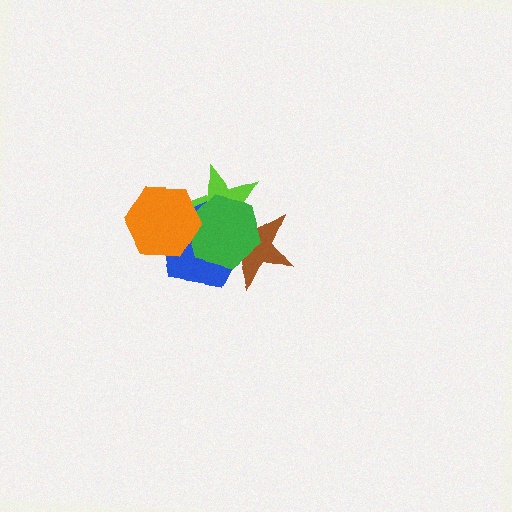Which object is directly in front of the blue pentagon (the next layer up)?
The brown star is directly in front of the blue pentagon.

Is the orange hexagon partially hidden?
No, no other shape covers it.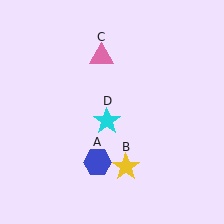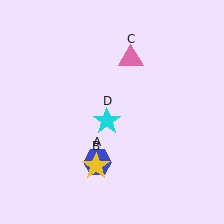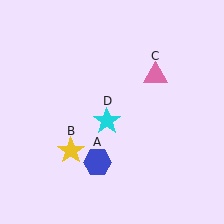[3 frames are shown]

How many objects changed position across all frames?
2 objects changed position: yellow star (object B), pink triangle (object C).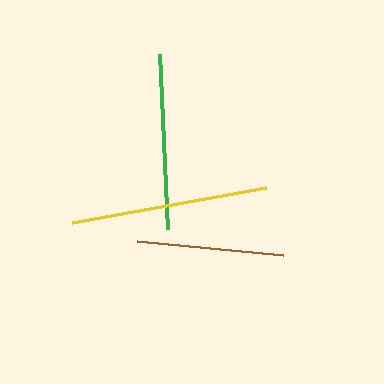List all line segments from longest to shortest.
From longest to shortest: yellow, green, brown.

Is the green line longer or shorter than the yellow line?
The yellow line is longer than the green line.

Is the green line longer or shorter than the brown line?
The green line is longer than the brown line.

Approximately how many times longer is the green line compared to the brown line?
The green line is approximately 1.2 times the length of the brown line.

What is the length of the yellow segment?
The yellow segment is approximately 197 pixels long.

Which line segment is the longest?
The yellow line is the longest at approximately 197 pixels.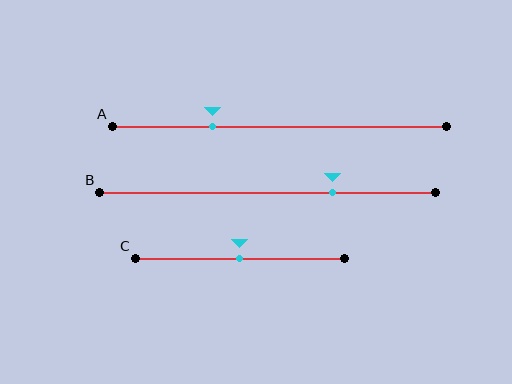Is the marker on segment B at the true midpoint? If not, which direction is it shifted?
No, the marker on segment B is shifted to the right by about 19% of the segment length.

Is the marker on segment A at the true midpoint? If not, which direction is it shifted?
No, the marker on segment A is shifted to the left by about 20% of the segment length.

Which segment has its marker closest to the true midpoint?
Segment C has its marker closest to the true midpoint.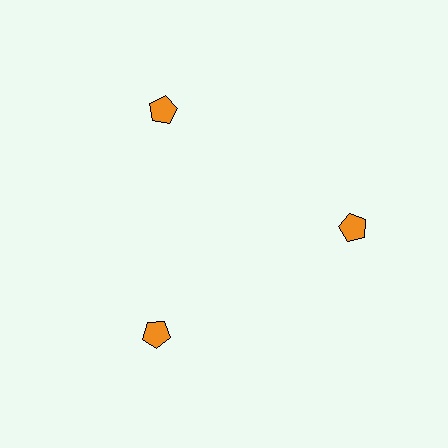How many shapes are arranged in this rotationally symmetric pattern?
There are 3 shapes, arranged in 3 groups of 1.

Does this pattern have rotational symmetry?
Yes, this pattern has 3-fold rotational symmetry. It looks the same after rotating 120 degrees around the center.